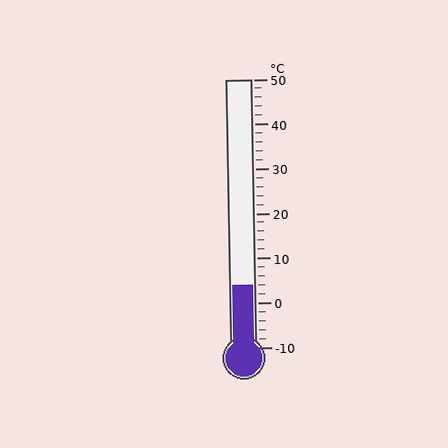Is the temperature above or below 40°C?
The temperature is below 40°C.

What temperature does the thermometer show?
The thermometer shows approximately 4°C.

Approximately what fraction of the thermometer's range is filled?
The thermometer is filled to approximately 25% of its range.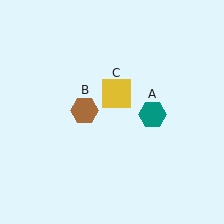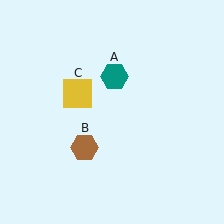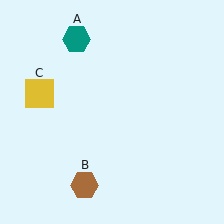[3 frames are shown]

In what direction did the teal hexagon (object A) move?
The teal hexagon (object A) moved up and to the left.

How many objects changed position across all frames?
3 objects changed position: teal hexagon (object A), brown hexagon (object B), yellow square (object C).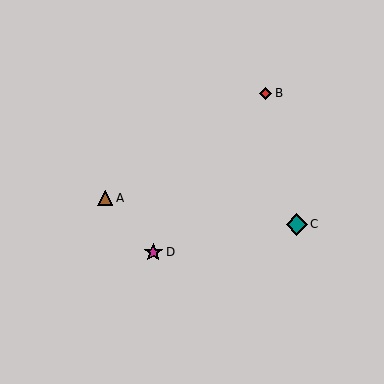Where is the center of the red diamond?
The center of the red diamond is at (265, 93).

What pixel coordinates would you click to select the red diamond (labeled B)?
Click at (265, 93) to select the red diamond B.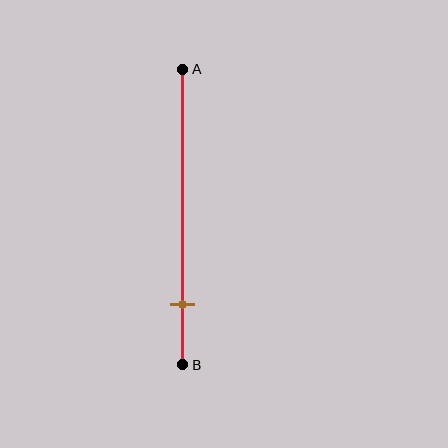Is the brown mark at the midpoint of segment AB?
No, the mark is at about 80% from A, not at the 50% midpoint.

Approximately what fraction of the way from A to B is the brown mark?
The brown mark is approximately 80% of the way from A to B.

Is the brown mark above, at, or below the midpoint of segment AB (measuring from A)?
The brown mark is below the midpoint of segment AB.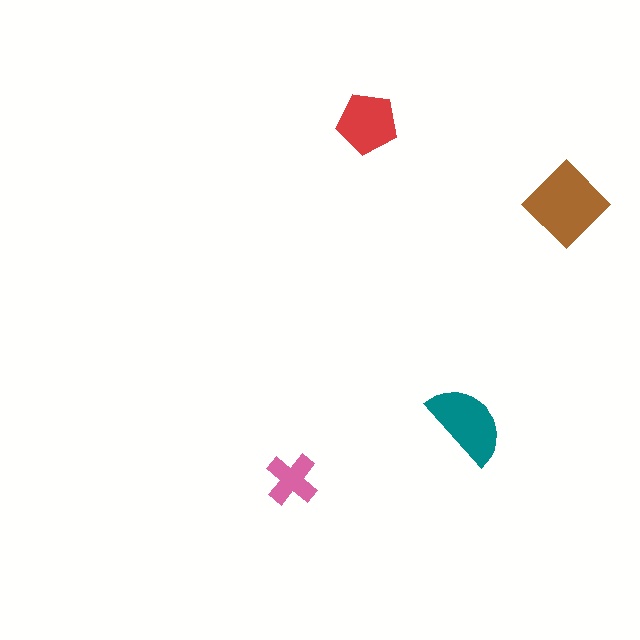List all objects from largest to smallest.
The brown diamond, the teal semicircle, the red pentagon, the pink cross.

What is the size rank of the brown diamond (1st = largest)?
1st.